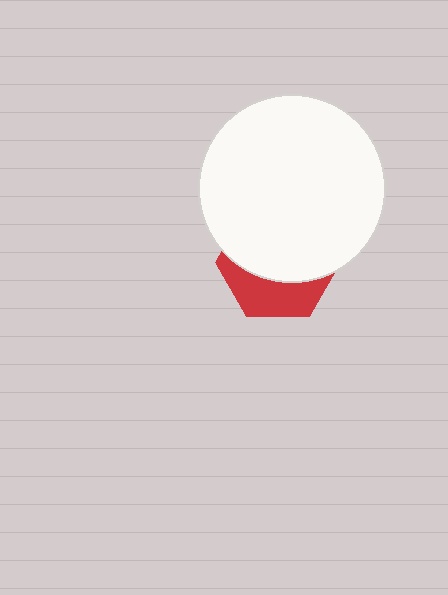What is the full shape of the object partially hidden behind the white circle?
The partially hidden object is a red hexagon.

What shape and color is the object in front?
The object in front is a white circle.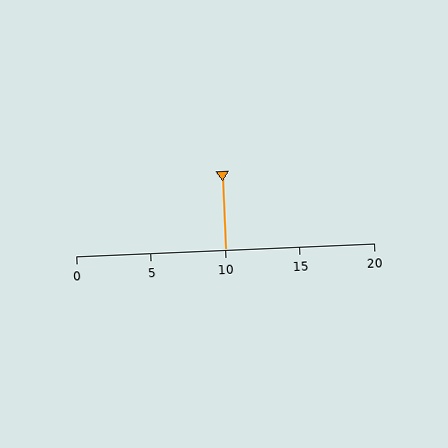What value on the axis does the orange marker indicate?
The marker indicates approximately 10.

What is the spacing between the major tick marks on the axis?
The major ticks are spaced 5 apart.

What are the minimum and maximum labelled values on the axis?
The axis runs from 0 to 20.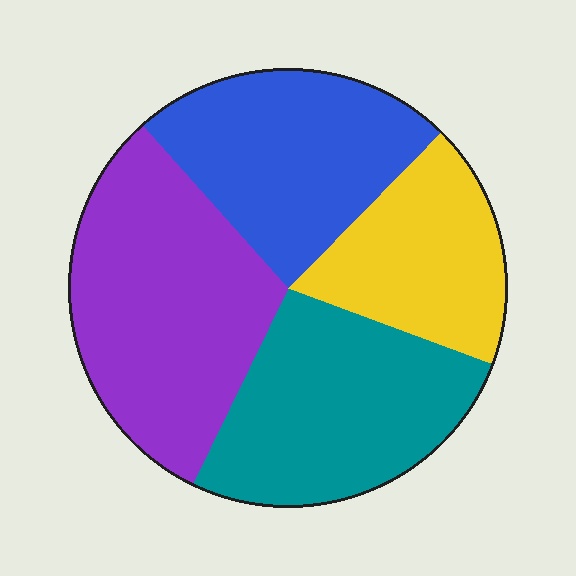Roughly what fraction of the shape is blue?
Blue covers around 25% of the shape.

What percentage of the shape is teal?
Teal takes up about one quarter (1/4) of the shape.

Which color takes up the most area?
Purple, at roughly 30%.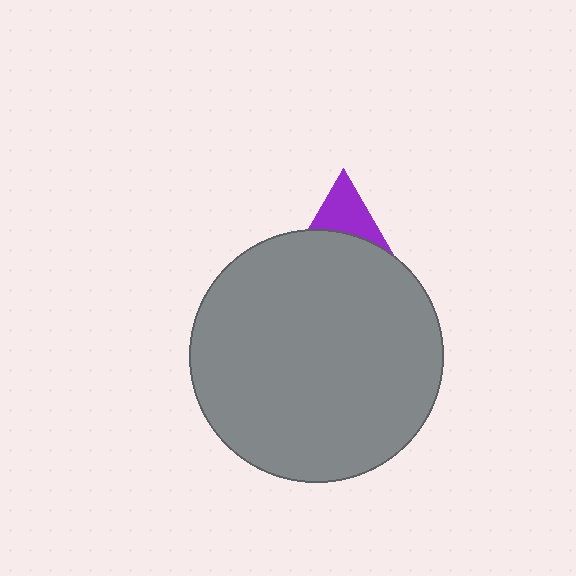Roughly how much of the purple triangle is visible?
A small part of it is visible (roughly 38%).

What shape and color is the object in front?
The object in front is a gray circle.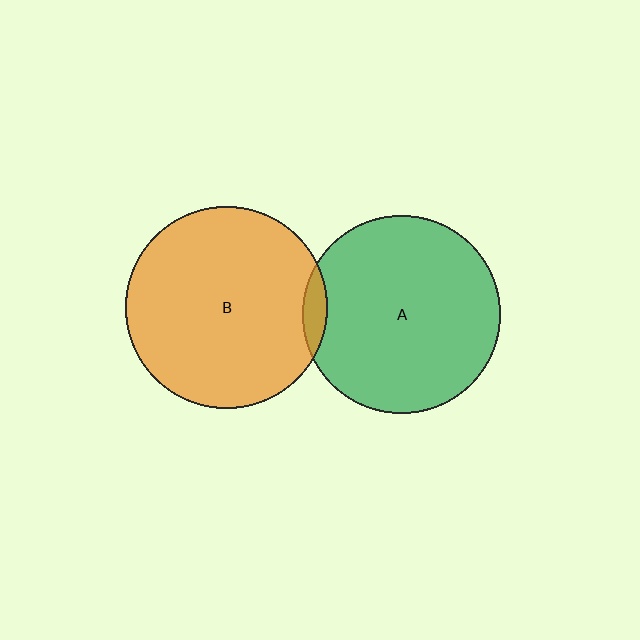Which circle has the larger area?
Circle B (orange).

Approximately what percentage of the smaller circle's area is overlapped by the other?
Approximately 5%.